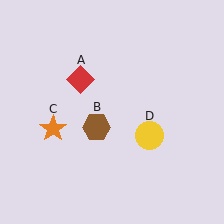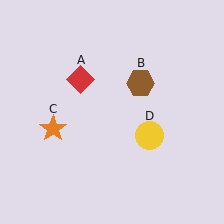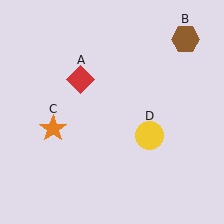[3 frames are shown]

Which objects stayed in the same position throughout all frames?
Red diamond (object A) and orange star (object C) and yellow circle (object D) remained stationary.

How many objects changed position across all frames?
1 object changed position: brown hexagon (object B).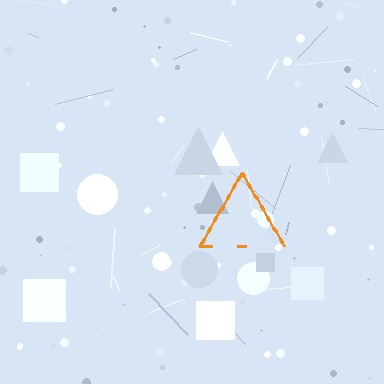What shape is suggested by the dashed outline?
The dashed outline suggests a triangle.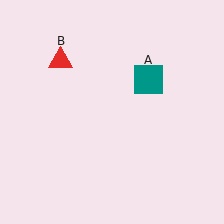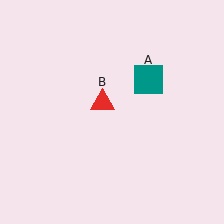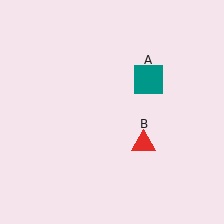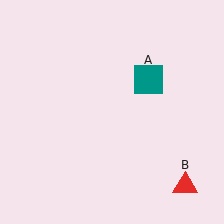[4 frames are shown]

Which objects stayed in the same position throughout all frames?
Teal square (object A) remained stationary.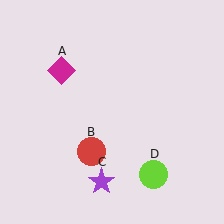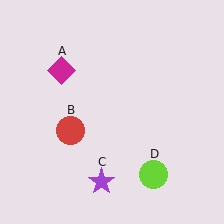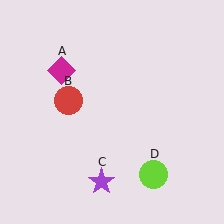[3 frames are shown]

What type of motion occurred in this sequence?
The red circle (object B) rotated clockwise around the center of the scene.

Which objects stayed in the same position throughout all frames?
Magenta diamond (object A) and purple star (object C) and lime circle (object D) remained stationary.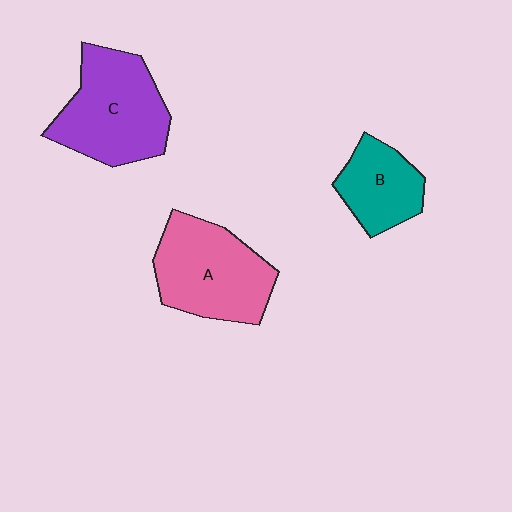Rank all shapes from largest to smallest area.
From largest to smallest: C (purple), A (pink), B (teal).